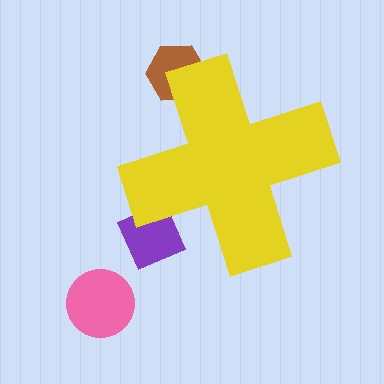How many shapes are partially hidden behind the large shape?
2 shapes are partially hidden.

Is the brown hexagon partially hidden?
Yes, the brown hexagon is partially hidden behind the yellow cross.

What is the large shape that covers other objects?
A yellow cross.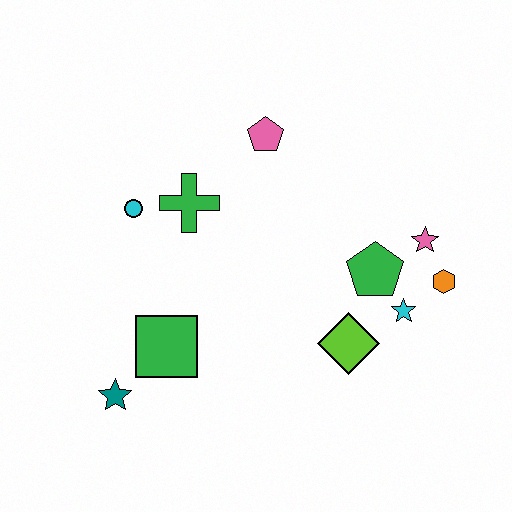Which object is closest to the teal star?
The green square is closest to the teal star.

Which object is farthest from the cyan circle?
The orange hexagon is farthest from the cyan circle.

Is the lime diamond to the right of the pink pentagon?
Yes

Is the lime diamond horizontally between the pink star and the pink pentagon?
Yes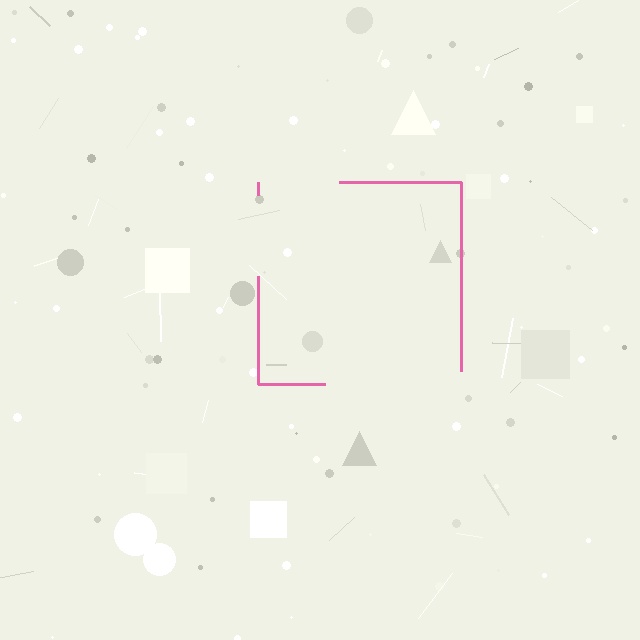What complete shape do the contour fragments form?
The contour fragments form a square.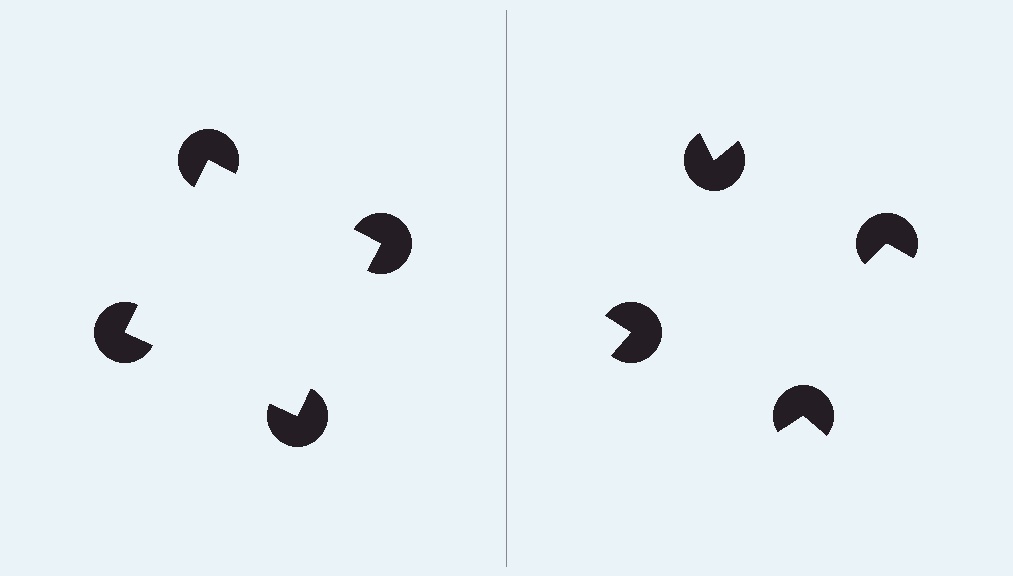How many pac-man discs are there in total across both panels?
8 — 4 on each side.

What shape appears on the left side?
An illusory square.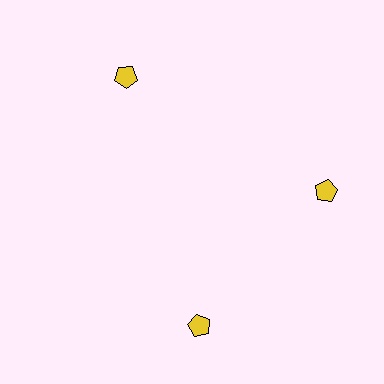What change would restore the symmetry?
The symmetry would be restored by rotating it back into even spacing with its neighbors so that all 3 pentagons sit at equal angles and equal distance from the center.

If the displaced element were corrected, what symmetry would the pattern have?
It would have 3-fold rotational symmetry — the pattern would map onto itself every 120 degrees.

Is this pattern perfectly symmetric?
No. The 3 yellow pentagons are arranged in a ring, but one element near the 7 o'clock position is rotated out of alignment along the ring, breaking the 3-fold rotational symmetry.